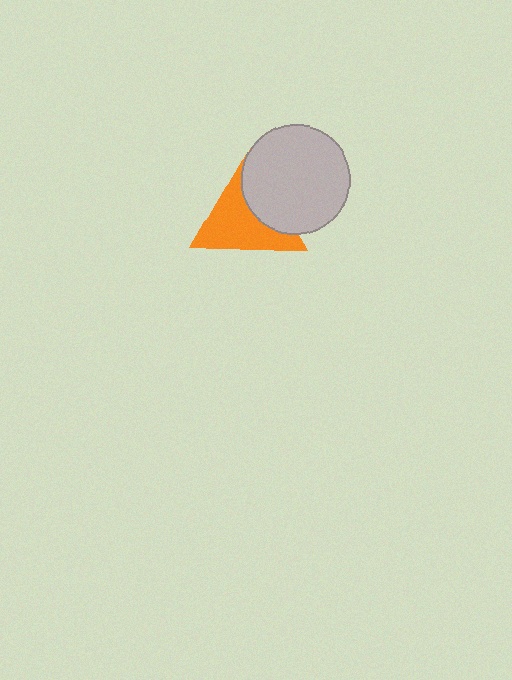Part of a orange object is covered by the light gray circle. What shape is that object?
It is a triangle.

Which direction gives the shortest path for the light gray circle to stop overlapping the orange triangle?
Moving right gives the shortest separation.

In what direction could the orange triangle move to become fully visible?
The orange triangle could move left. That would shift it out from behind the light gray circle entirely.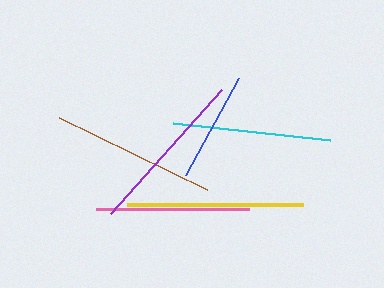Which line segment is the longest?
The yellow line is the longest at approximately 176 pixels.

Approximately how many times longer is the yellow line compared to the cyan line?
The yellow line is approximately 1.1 times the length of the cyan line.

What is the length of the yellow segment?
The yellow segment is approximately 176 pixels long.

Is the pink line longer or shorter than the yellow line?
The yellow line is longer than the pink line.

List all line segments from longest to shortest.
From longest to shortest: yellow, purple, brown, cyan, pink, blue.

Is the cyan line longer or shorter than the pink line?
The cyan line is longer than the pink line.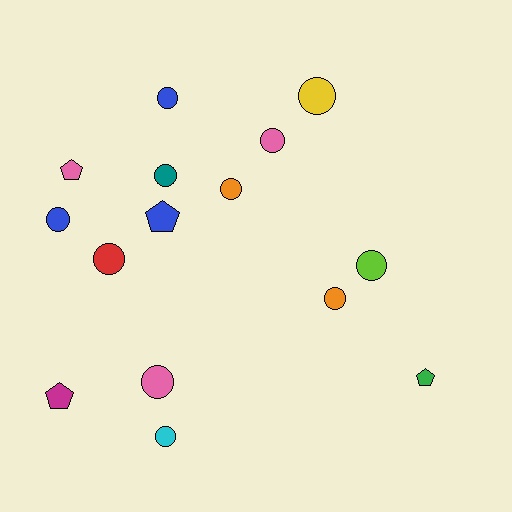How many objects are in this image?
There are 15 objects.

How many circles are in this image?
There are 11 circles.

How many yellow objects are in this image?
There is 1 yellow object.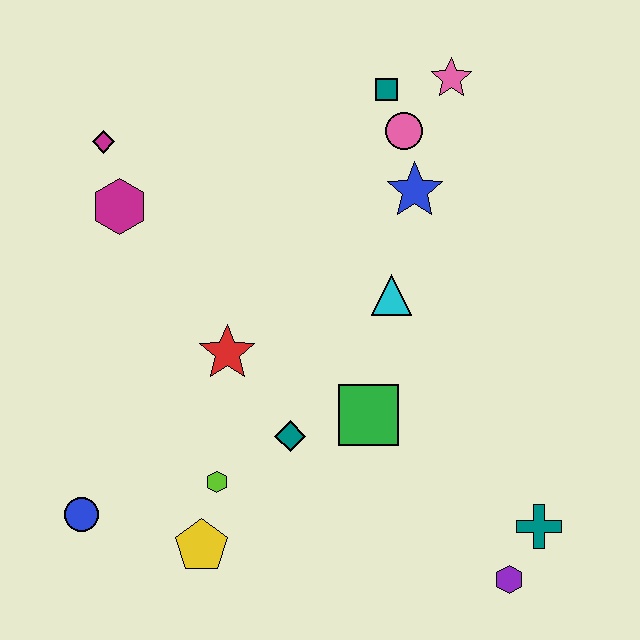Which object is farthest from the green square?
The magenta diamond is farthest from the green square.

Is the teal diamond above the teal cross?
Yes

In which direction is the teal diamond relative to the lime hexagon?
The teal diamond is to the right of the lime hexagon.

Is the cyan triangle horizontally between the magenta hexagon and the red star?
No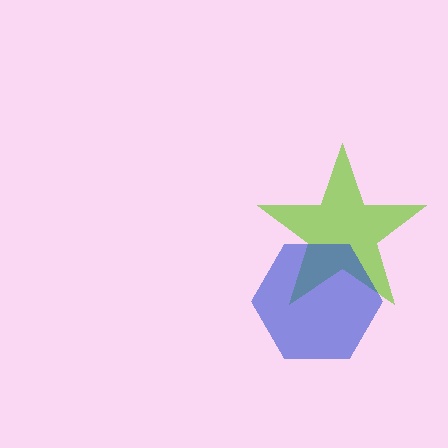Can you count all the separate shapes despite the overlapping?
Yes, there are 2 separate shapes.